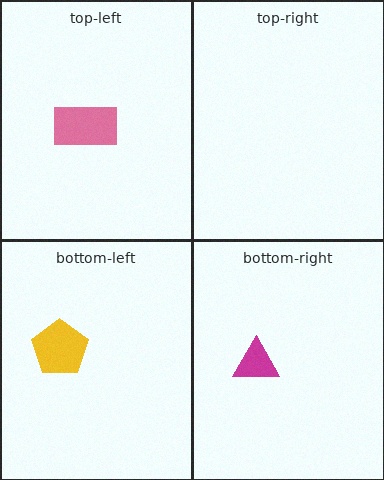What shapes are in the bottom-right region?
The magenta triangle.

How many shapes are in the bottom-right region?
1.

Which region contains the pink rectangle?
The top-left region.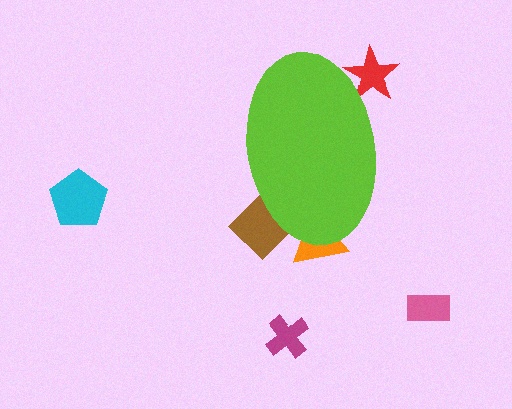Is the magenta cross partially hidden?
No, the magenta cross is fully visible.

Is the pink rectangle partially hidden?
No, the pink rectangle is fully visible.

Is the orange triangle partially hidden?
Yes, the orange triangle is partially hidden behind the lime ellipse.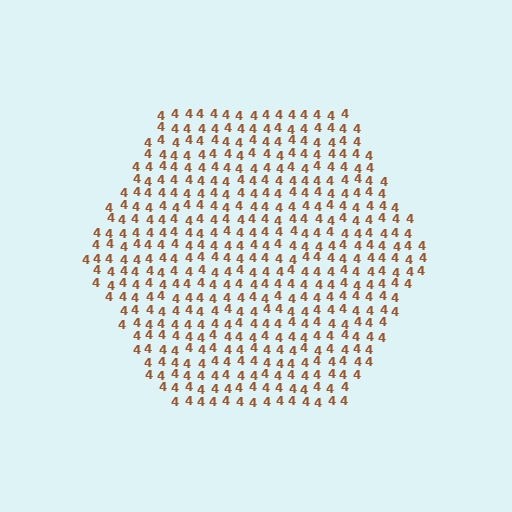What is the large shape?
The large shape is a hexagon.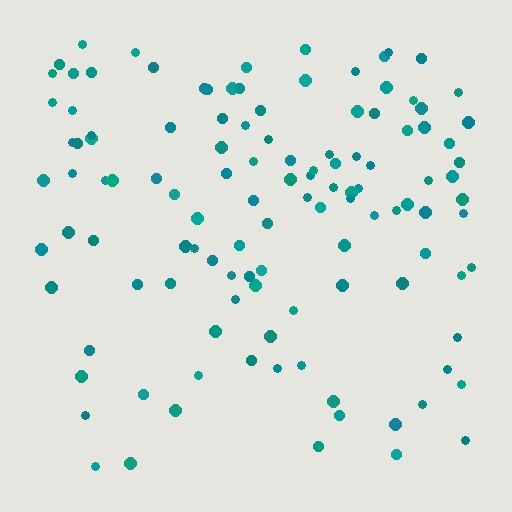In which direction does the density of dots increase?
From bottom to top, with the top side densest.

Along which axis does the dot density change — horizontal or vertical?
Vertical.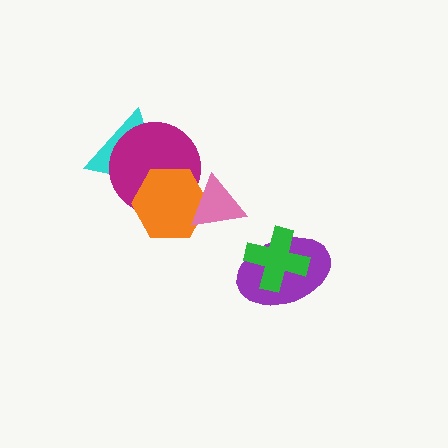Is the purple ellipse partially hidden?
Yes, it is partially covered by another shape.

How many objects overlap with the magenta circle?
2 objects overlap with the magenta circle.